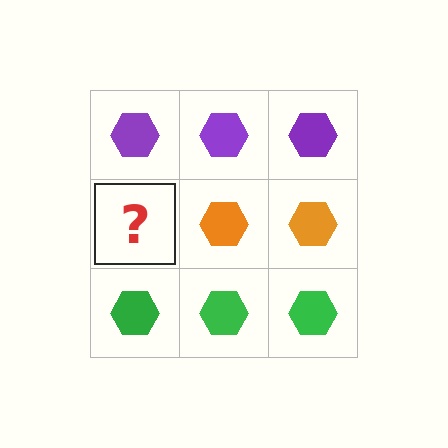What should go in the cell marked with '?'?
The missing cell should contain an orange hexagon.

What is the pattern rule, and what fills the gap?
The rule is that each row has a consistent color. The gap should be filled with an orange hexagon.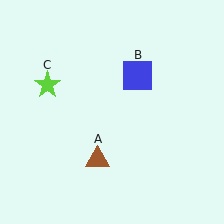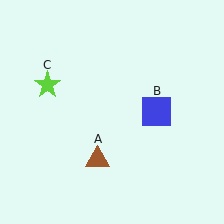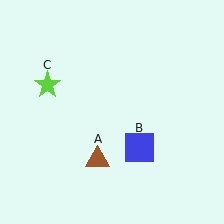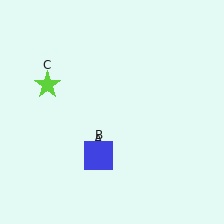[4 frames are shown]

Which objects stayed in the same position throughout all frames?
Brown triangle (object A) and lime star (object C) remained stationary.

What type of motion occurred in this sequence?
The blue square (object B) rotated clockwise around the center of the scene.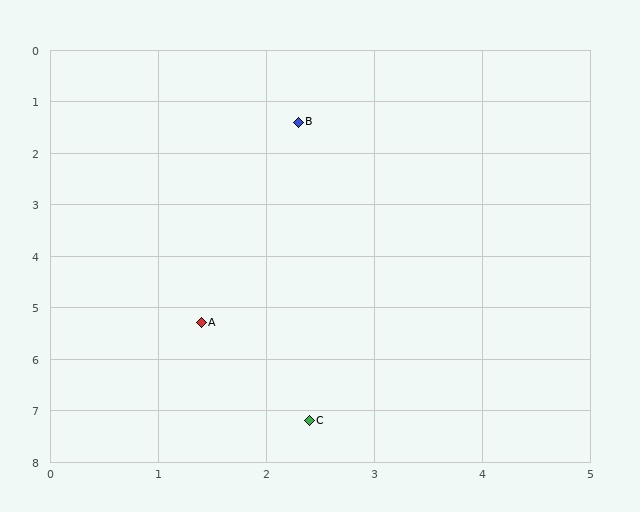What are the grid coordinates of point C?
Point C is at approximately (2.4, 7.2).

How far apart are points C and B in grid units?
Points C and B are about 5.8 grid units apart.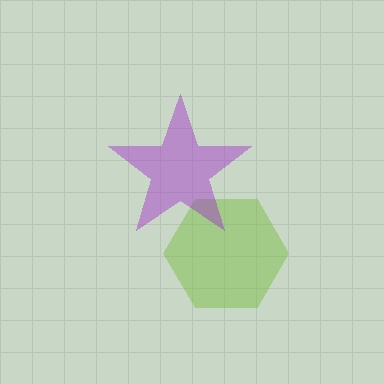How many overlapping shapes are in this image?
There are 2 overlapping shapes in the image.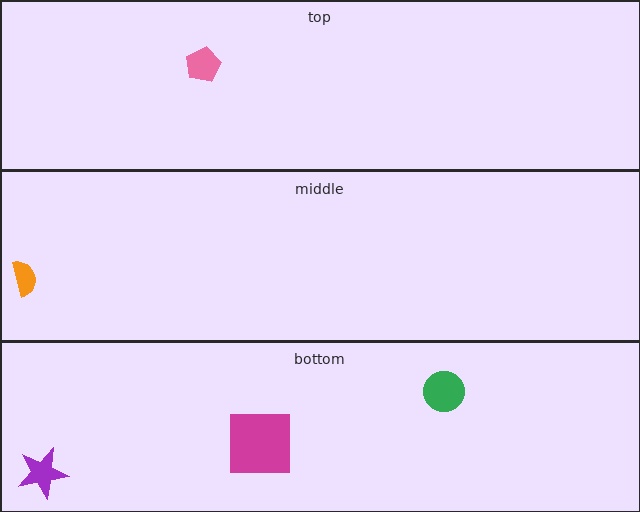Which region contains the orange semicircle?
The middle region.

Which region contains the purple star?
The bottom region.